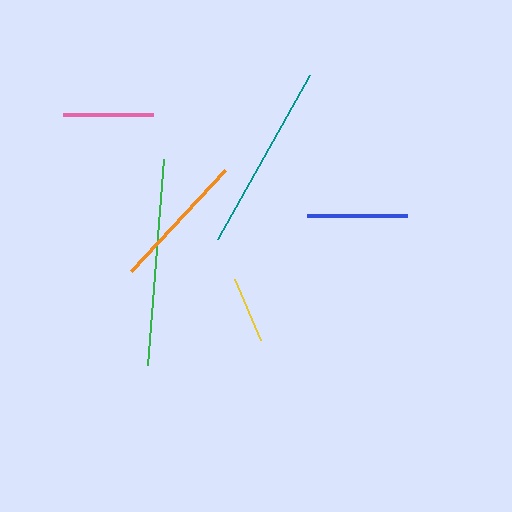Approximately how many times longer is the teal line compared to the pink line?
The teal line is approximately 2.1 times the length of the pink line.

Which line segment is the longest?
The green line is the longest at approximately 207 pixels.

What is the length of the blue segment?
The blue segment is approximately 99 pixels long.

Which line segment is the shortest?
The yellow line is the shortest at approximately 66 pixels.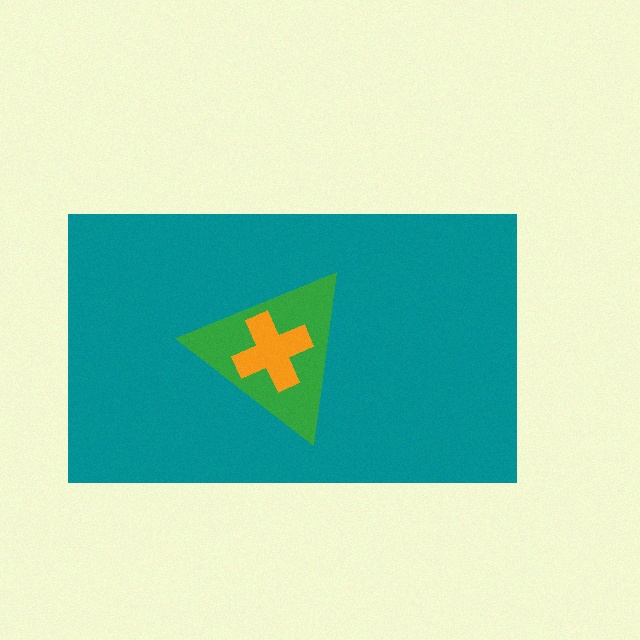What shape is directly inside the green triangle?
The orange cross.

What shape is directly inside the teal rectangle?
The green triangle.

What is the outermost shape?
The teal rectangle.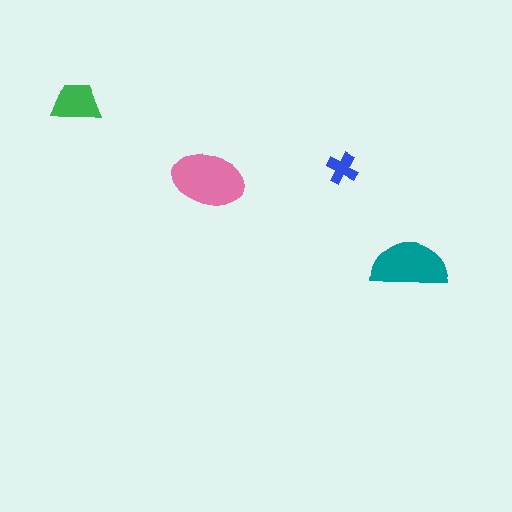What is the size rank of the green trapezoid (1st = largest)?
3rd.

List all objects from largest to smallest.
The pink ellipse, the teal semicircle, the green trapezoid, the blue cross.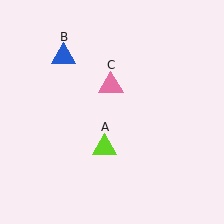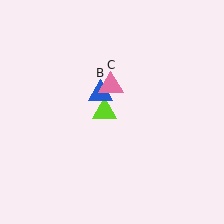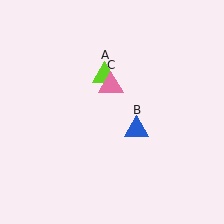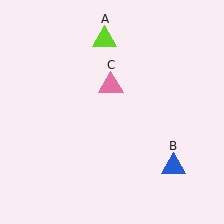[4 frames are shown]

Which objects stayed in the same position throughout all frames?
Pink triangle (object C) remained stationary.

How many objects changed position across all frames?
2 objects changed position: lime triangle (object A), blue triangle (object B).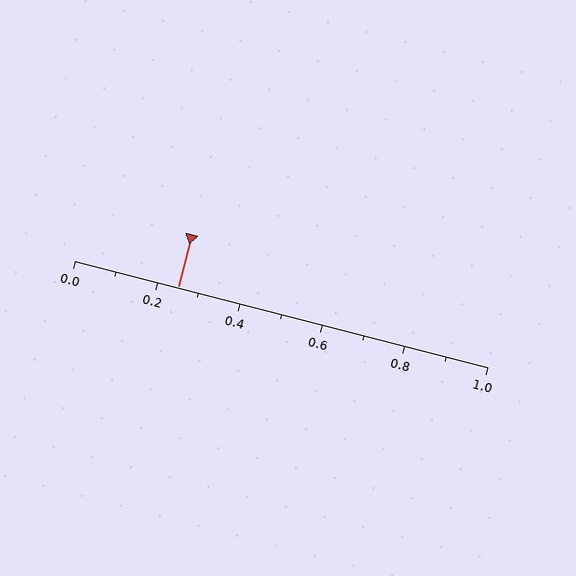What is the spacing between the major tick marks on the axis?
The major ticks are spaced 0.2 apart.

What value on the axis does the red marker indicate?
The marker indicates approximately 0.25.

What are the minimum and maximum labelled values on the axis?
The axis runs from 0.0 to 1.0.